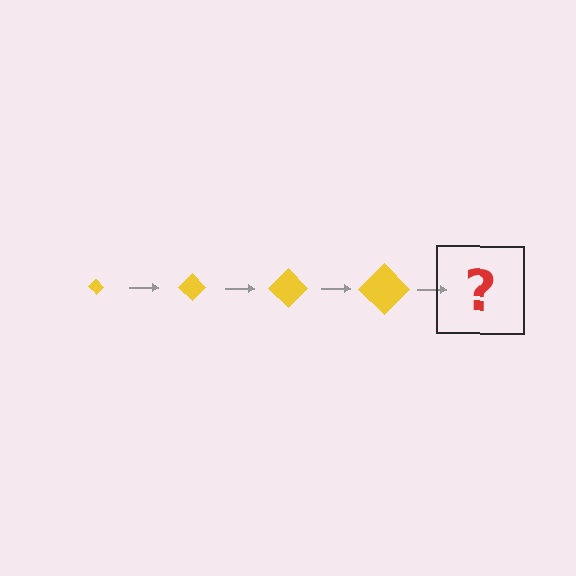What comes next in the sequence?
The next element should be a yellow diamond, larger than the previous one.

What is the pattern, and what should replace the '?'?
The pattern is that the diamond gets progressively larger each step. The '?' should be a yellow diamond, larger than the previous one.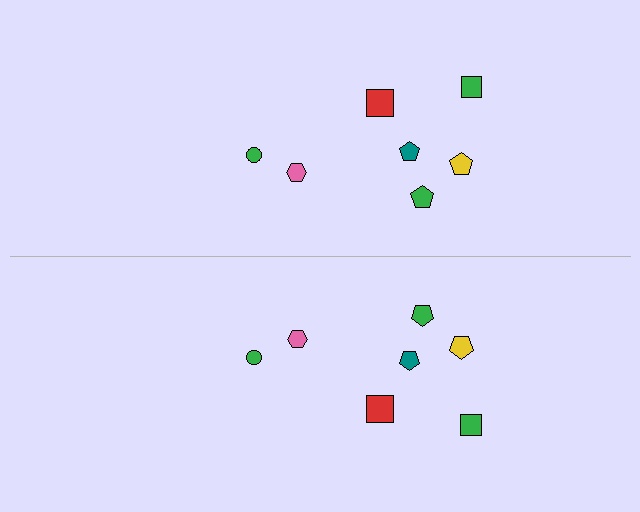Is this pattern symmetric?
Yes, this pattern has bilateral (reflection) symmetry.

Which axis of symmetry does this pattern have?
The pattern has a horizontal axis of symmetry running through the center of the image.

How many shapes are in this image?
There are 14 shapes in this image.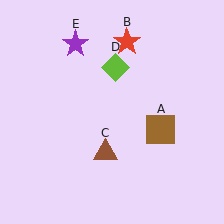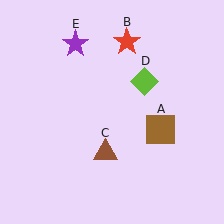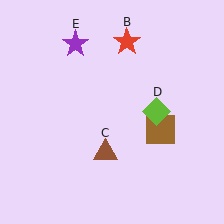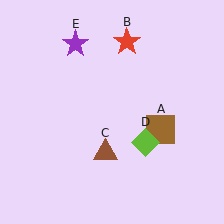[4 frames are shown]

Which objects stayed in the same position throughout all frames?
Brown square (object A) and red star (object B) and brown triangle (object C) and purple star (object E) remained stationary.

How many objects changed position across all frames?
1 object changed position: lime diamond (object D).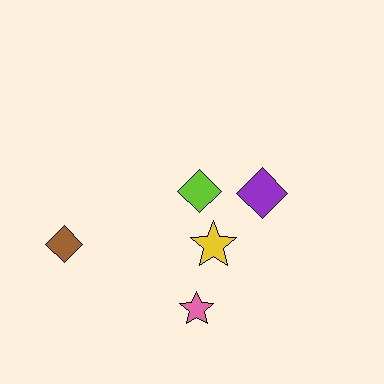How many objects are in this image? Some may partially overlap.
There are 5 objects.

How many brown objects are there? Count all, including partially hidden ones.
There is 1 brown object.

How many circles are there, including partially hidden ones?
There are no circles.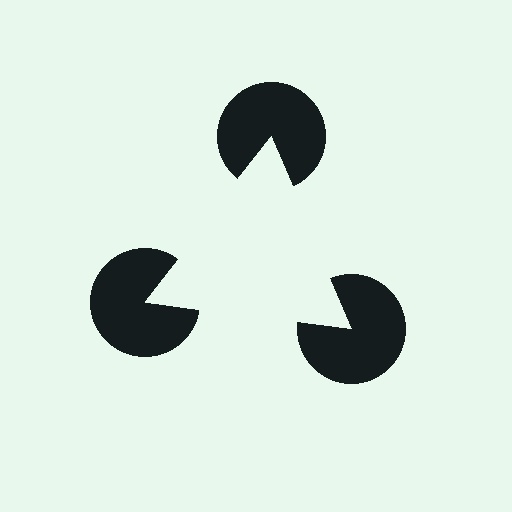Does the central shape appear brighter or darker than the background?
It typically appears slightly brighter than the background, even though no actual brightness change is drawn.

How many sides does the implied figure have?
3 sides.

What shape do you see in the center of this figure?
An illusory triangle — its edges are inferred from the aligned wedge cuts in the pac-man discs, not physically drawn.